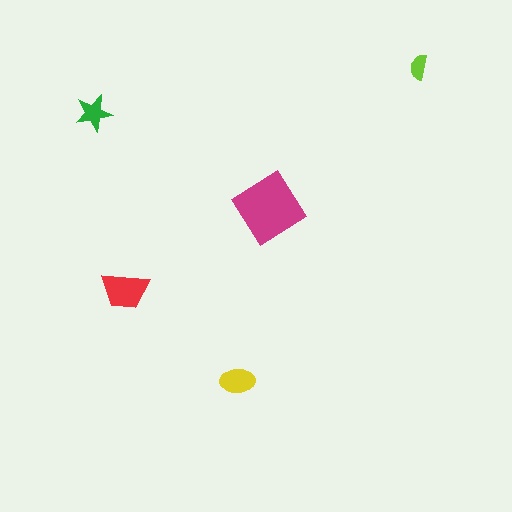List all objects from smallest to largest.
The lime semicircle, the green star, the yellow ellipse, the red trapezoid, the magenta diamond.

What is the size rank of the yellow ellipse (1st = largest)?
3rd.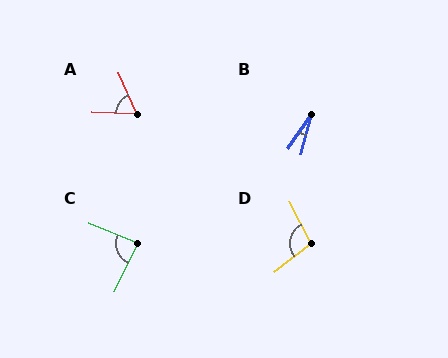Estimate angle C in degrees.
Approximately 87 degrees.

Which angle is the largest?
D, at approximately 100 degrees.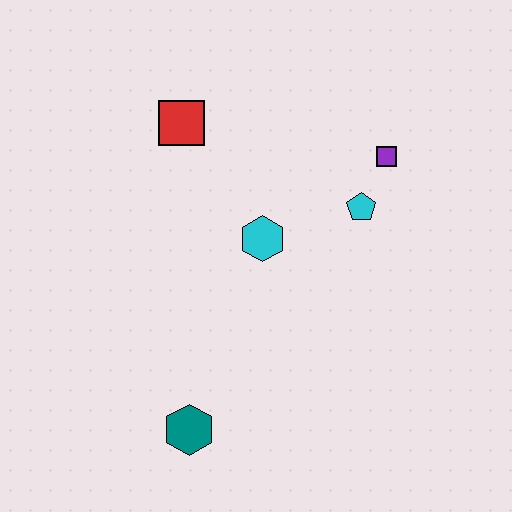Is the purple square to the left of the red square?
No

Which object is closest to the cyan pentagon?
The purple square is closest to the cyan pentagon.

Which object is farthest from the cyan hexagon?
The teal hexagon is farthest from the cyan hexagon.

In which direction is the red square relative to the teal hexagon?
The red square is above the teal hexagon.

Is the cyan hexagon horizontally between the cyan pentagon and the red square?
Yes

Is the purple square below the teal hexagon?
No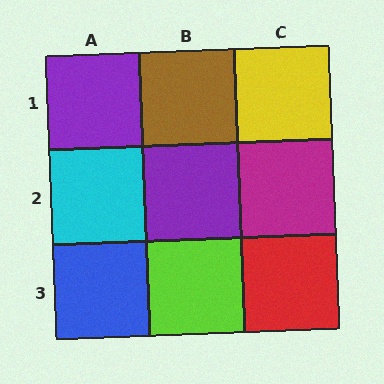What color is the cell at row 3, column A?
Blue.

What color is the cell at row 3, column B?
Lime.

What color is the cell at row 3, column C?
Red.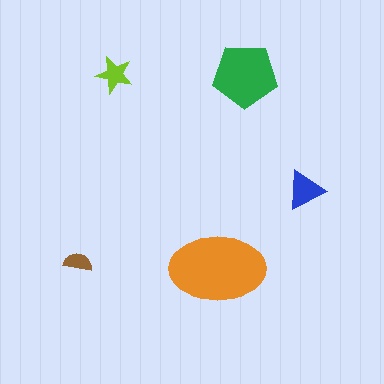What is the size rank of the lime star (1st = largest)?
4th.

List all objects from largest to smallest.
The orange ellipse, the green pentagon, the blue triangle, the lime star, the brown semicircle.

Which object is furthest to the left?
The brown semicircle is leftmost.